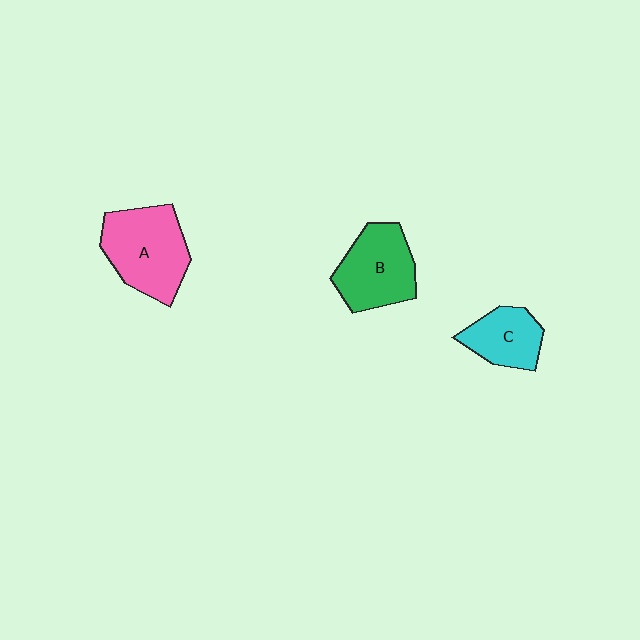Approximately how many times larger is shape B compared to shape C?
Approximately 1.4 times.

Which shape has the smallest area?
Shape C (cyan).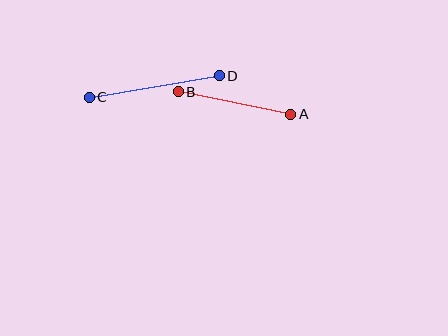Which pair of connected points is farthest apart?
Points C and D are farthest apart.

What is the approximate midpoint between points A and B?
The midpoint is at approximately (235, 103) pixels.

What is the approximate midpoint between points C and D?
The midpoint is at approximately (154, 87) pixels.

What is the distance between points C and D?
The distance is approximately 132 pixels.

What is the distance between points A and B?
The distance is approximately 115 pixels.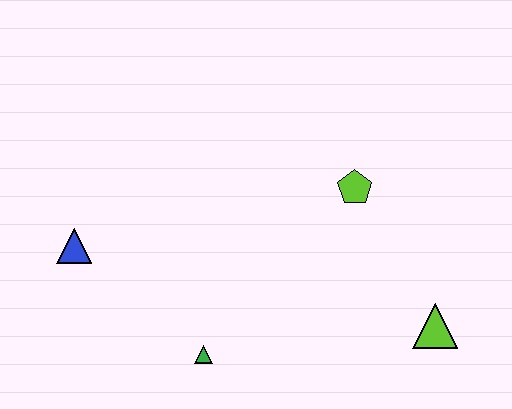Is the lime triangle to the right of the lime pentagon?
Yes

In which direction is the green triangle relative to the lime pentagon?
The green triangle is below the lime pentagon.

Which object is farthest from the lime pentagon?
The blue triangle is farthest from the lime pentagon.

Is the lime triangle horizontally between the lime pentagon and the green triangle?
No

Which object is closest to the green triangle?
The blue triangle is closest to the green triangle.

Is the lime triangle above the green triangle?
Yes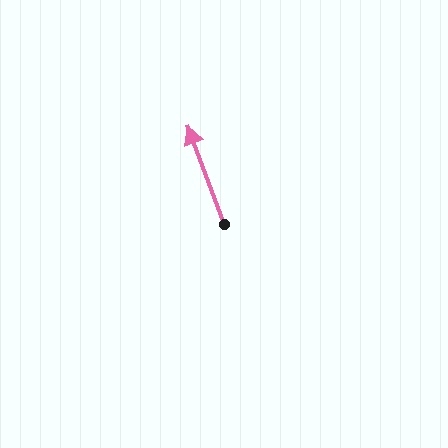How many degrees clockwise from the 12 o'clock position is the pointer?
Approximately 340 degrees.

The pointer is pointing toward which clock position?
Roughly 11 o'clock.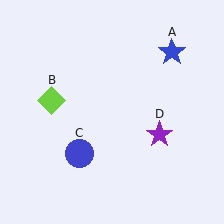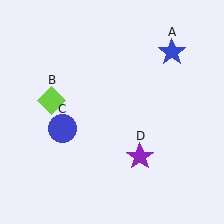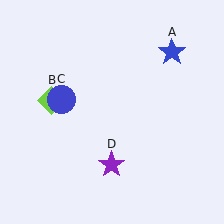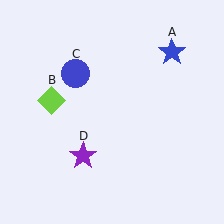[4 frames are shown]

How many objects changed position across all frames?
2 objects changed position: blue circle (object C), purple star (object D).